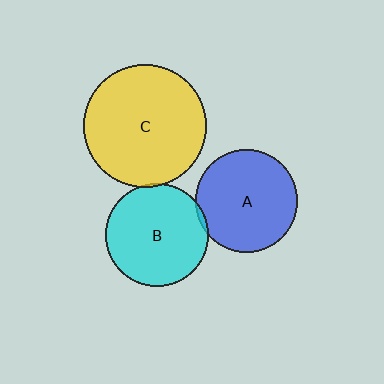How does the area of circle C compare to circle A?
Approximately 1.5 times.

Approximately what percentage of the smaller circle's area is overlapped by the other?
Approximately 5%.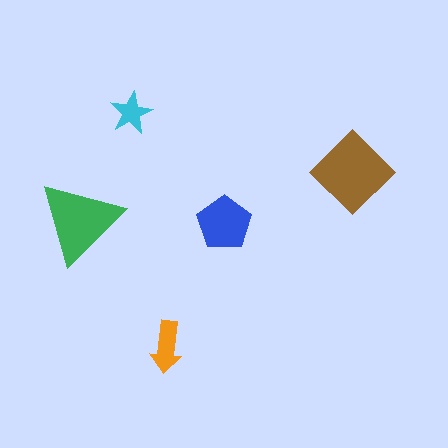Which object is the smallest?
The cyan star.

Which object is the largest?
The brown diamond.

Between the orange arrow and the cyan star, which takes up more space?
The orange arrow.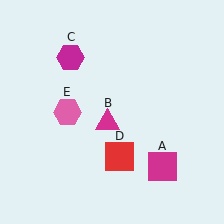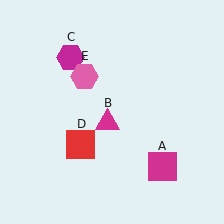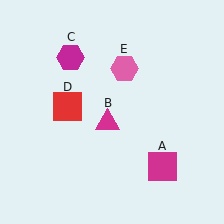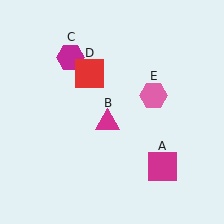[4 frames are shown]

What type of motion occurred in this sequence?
The red square (object D), pink hexagon (object E) rotated clockwise around the center of the scene.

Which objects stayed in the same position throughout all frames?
Magenta square (object A) and magenta triangle (object B) and magenta hexagon (object C) remained stationary.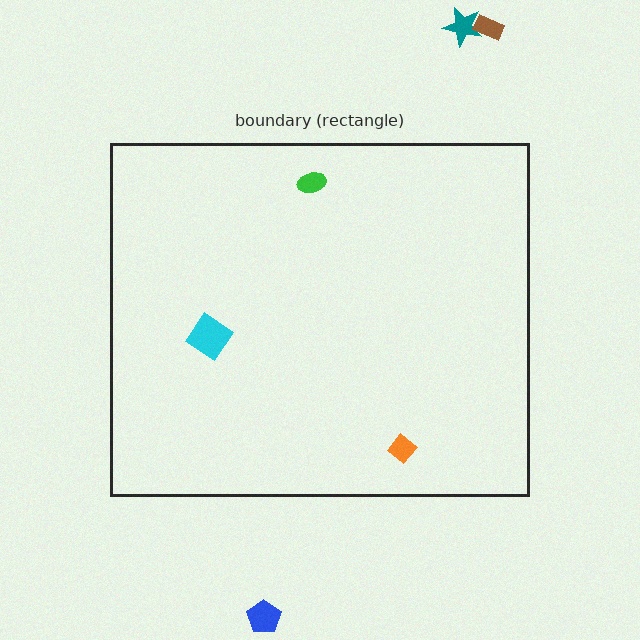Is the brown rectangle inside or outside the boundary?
Outside.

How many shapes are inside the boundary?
3 inside, 3 outside.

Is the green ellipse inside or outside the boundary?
Inside.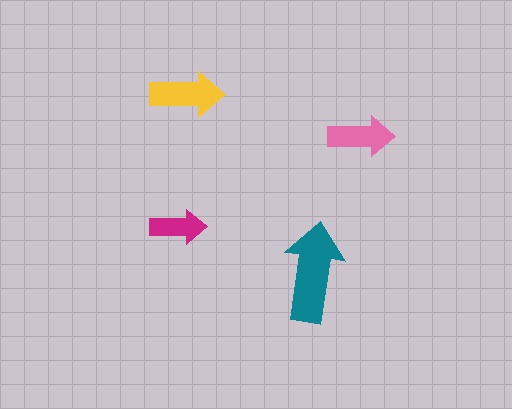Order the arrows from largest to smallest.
the teal one, the yellow one, the pink one, the magenta one.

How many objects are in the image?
There are 4 objects in the image.